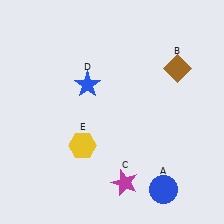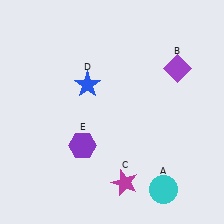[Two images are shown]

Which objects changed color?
A changed from blue to cyan. B changed from brown to purple. E changed from yellow to purple.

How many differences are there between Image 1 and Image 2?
There are 3 differences between the two images.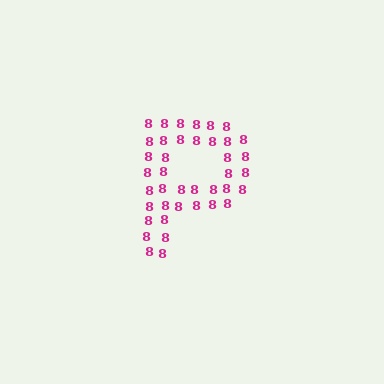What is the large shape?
The large shape is the letter P.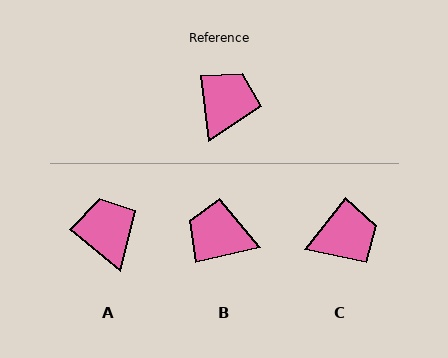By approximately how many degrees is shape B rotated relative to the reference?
Approximately 97 degrees counter-clockwise.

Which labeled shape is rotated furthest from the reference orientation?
B, about 97 degrees away.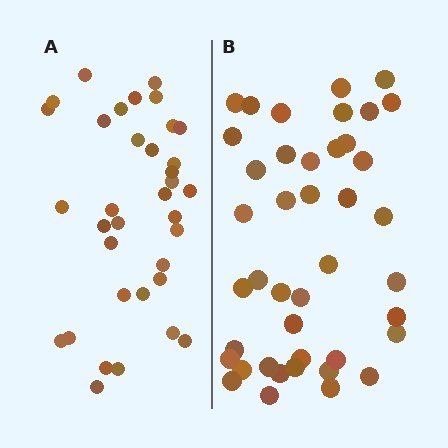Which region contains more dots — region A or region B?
Region B (the right region) has more dots.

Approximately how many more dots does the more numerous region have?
Region B has roughly 8 or so more dots than region A.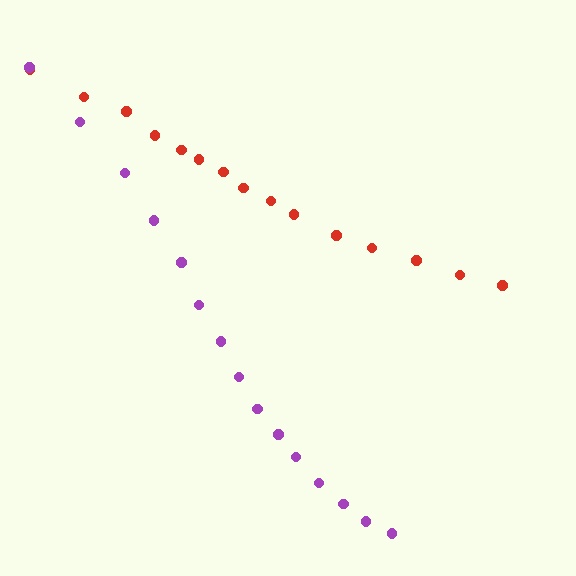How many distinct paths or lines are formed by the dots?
There are 2 distinct paths.